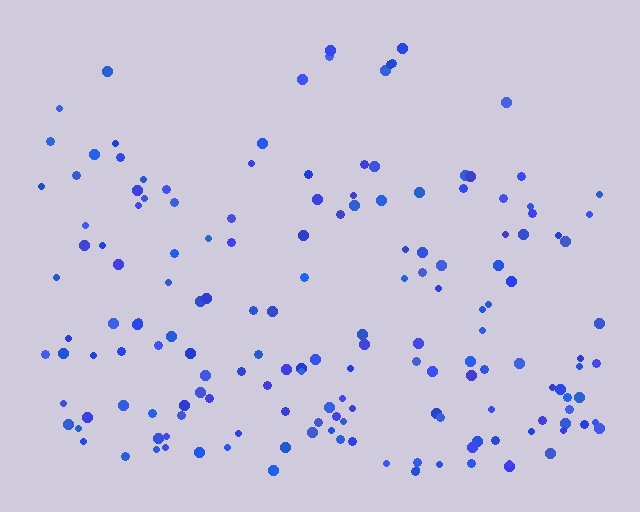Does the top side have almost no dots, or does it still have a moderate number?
Still a moderate number, just noticeably fewer than the bottom.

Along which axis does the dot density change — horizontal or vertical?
Vertical.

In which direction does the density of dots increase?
From top to bottom, with the bottom side densest.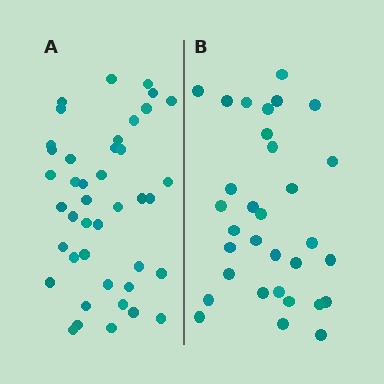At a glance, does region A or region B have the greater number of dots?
Region A (the left region) has more dots.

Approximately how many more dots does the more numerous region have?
Region A has roughly 10 or so more dots than region B.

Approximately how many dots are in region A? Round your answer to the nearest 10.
About 40 dots. (The exact count is 42, which rounds to 40.)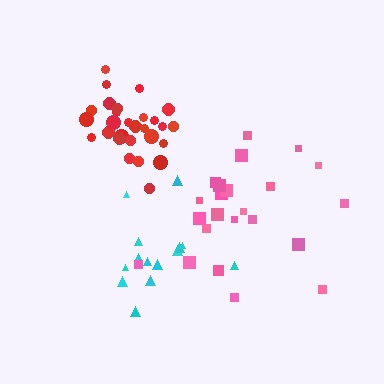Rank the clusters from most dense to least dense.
red, cyan, pink.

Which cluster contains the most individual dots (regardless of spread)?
Red (28).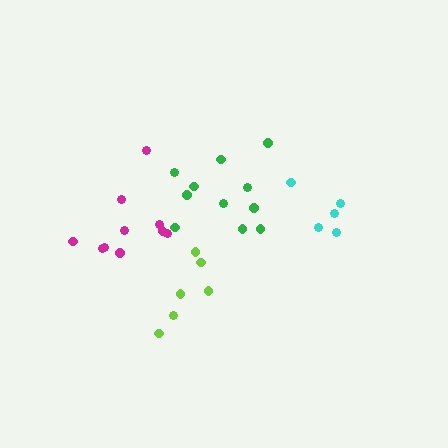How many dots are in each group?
Group 1: 5 dots, Group 2: 6 dots, Group 3: 10 dots, Group 4: 11 dots (32 total).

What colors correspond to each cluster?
The clusters are colored: cyan, lime, magenta, green.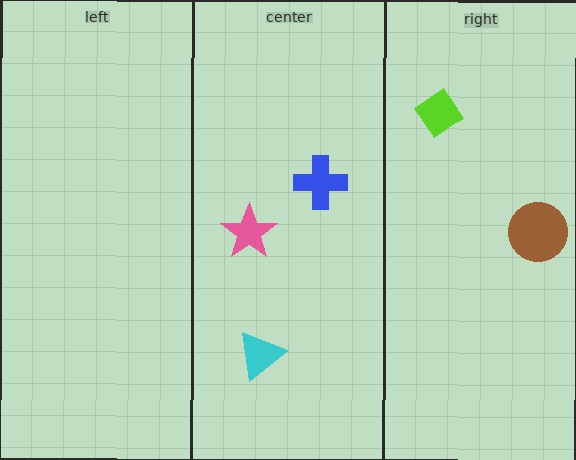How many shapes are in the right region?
2.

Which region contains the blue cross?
The center region.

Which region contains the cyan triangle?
The center region.